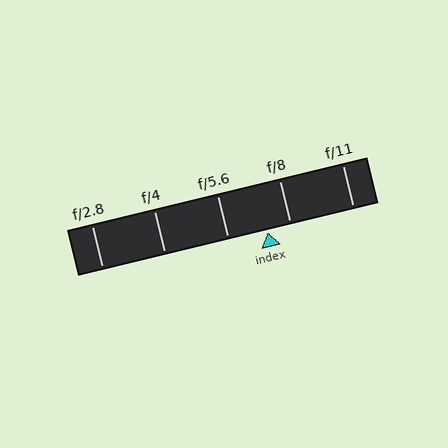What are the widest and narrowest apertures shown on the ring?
The widest aperture shown is f/2.8 and the narrowest is f/11.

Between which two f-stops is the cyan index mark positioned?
The index mark is between f/5.6 and f/8.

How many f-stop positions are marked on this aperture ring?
There are 5 f-stop positions marked.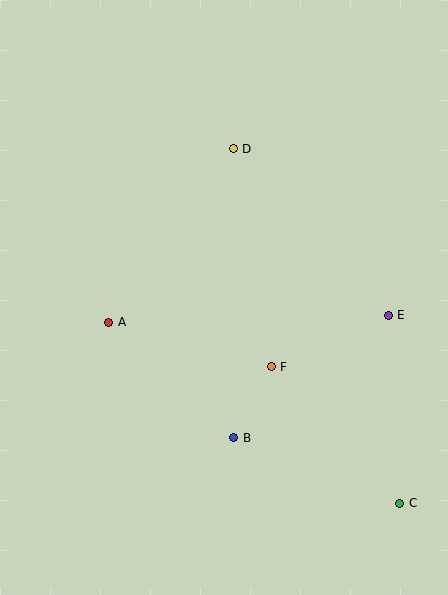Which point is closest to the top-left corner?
Point D is closest to the top-left corner.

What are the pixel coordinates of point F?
Point F is at (271, 367).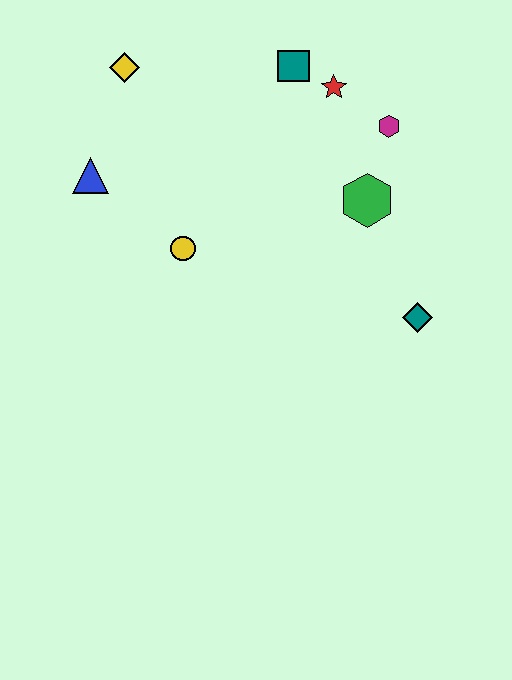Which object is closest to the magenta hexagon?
The red star is closest to the magenta hexagon.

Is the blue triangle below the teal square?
Yes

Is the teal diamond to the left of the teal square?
No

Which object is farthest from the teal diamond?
The yellow diamond is farthest from the teal diamond.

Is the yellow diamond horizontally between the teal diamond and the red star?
No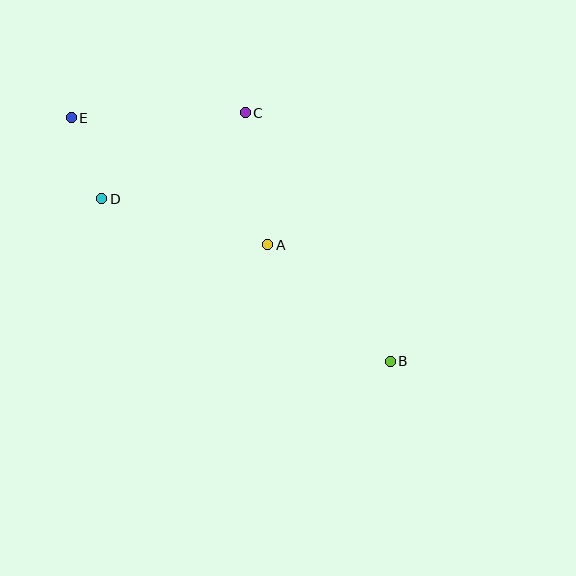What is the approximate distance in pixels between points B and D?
The distance between B and D is approximately 331 pixels.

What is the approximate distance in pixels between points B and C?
The distance between B and C is approximately 287 pixels.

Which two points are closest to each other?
Points D and E are closest to each other.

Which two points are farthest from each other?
Points B and E are farthest from each other.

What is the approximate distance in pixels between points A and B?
The distance between A and B is approximately 169 pixels.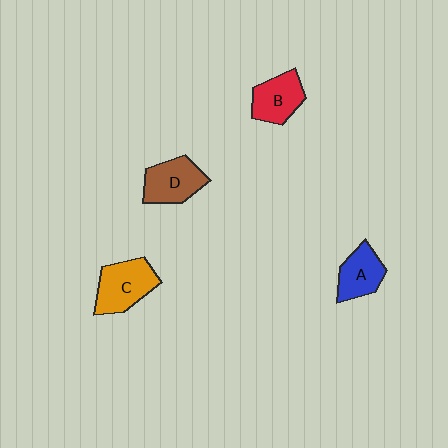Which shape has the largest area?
Shape C (orange).